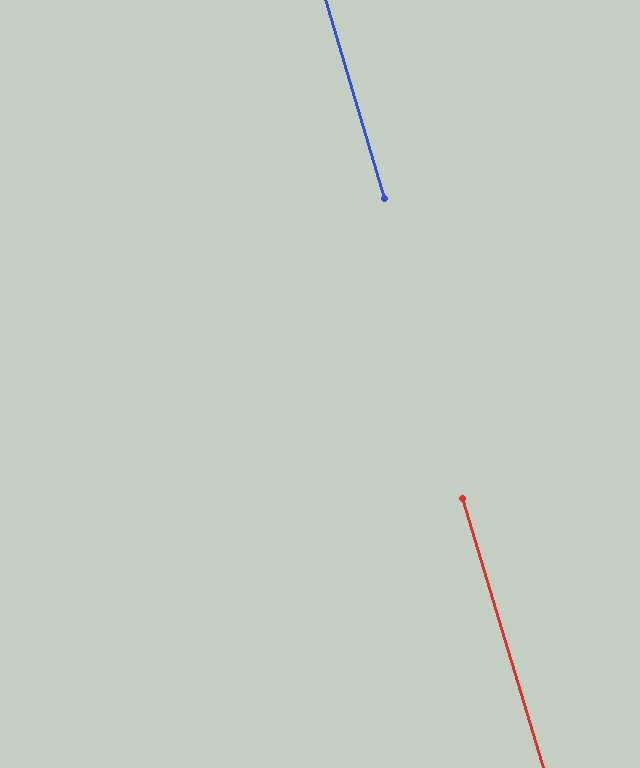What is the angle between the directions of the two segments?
Approximately 0 degrees.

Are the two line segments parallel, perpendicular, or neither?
Parallel — their directions differ by only 0.4°.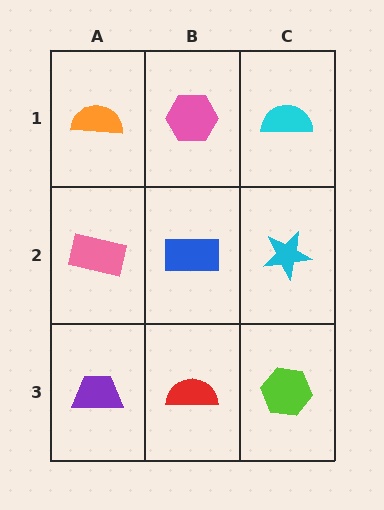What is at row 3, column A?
A purple trapezoid.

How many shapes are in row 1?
3 shapes.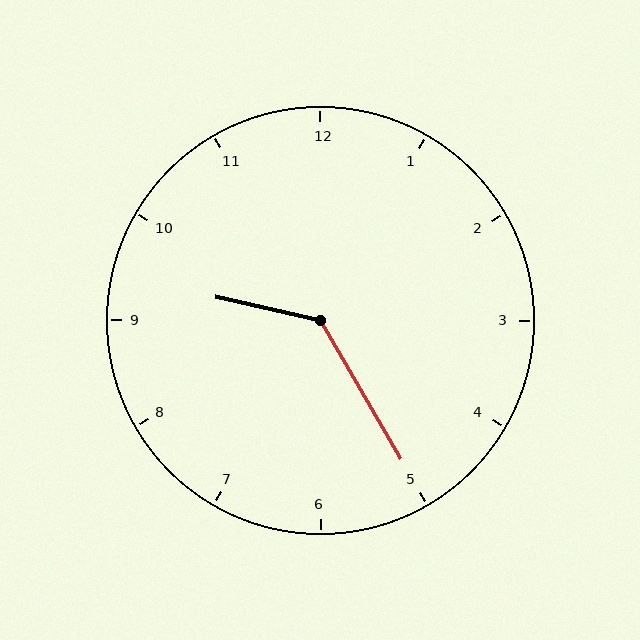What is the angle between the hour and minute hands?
Approximately 132 degrees.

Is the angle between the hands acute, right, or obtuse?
It is obtuse.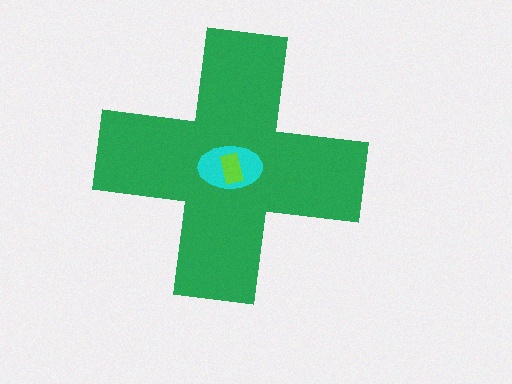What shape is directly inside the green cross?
The cyan ellipse.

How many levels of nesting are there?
3.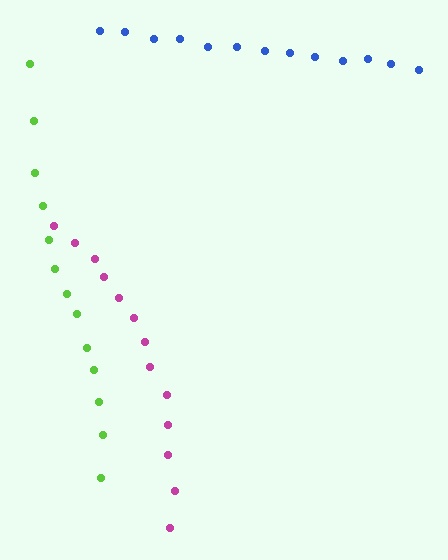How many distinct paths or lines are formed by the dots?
There are 3 distinct paths.